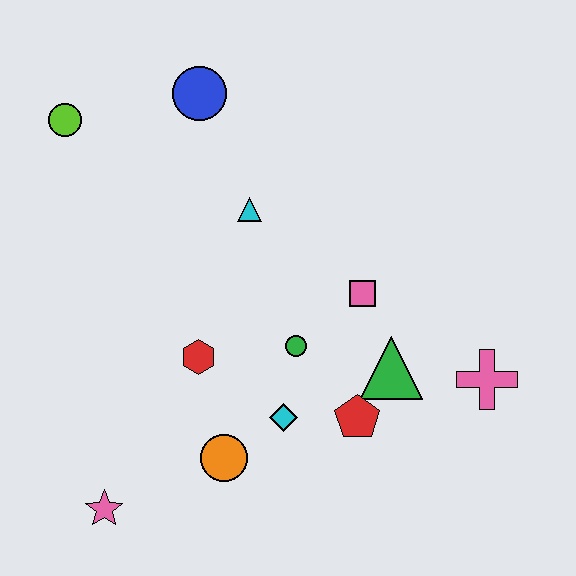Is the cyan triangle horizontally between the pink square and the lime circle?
Yes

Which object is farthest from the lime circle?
The pink cross is farthest from the lime circle.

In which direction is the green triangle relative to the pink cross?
The green triangle is to the left of the pink cross.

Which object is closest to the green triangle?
The red pentagon is closest to the green triangle.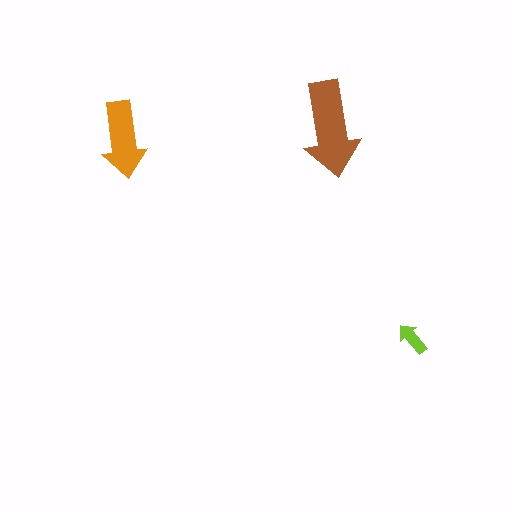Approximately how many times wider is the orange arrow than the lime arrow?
About 2 times wider.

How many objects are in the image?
There are 3 objects in the image.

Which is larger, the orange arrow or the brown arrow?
The brown one.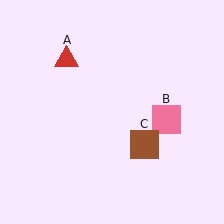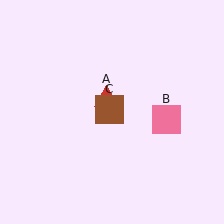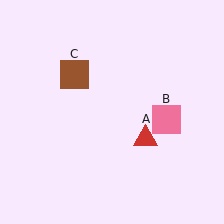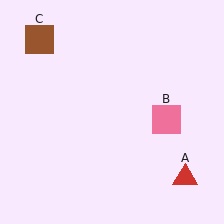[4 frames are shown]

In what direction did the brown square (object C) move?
The brown square (object C) moved up and to the left.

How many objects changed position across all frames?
2 objects changed position: red triangle (object A), brown square (object C).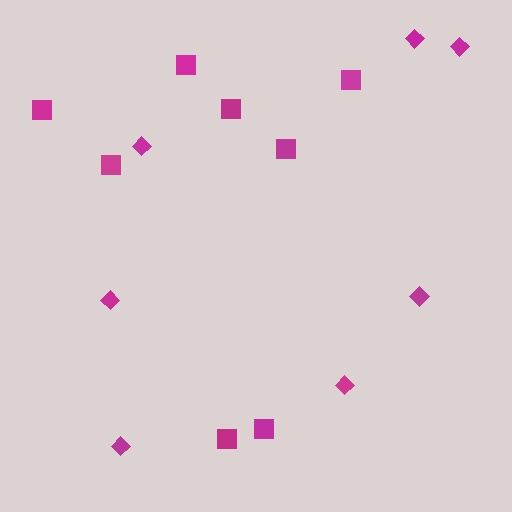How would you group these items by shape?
There are 2 groups: one group of squares (8) and one group of diamonds (7).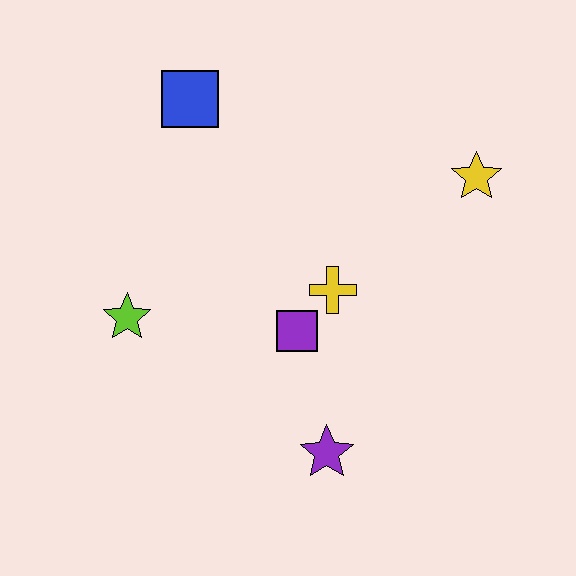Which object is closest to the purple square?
The yellow cross is closest to the purple square.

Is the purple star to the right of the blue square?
Yes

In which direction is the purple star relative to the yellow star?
The purple star is below the yellow star.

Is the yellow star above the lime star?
Yes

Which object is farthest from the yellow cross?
The blue square is farthest from the yellow cross.